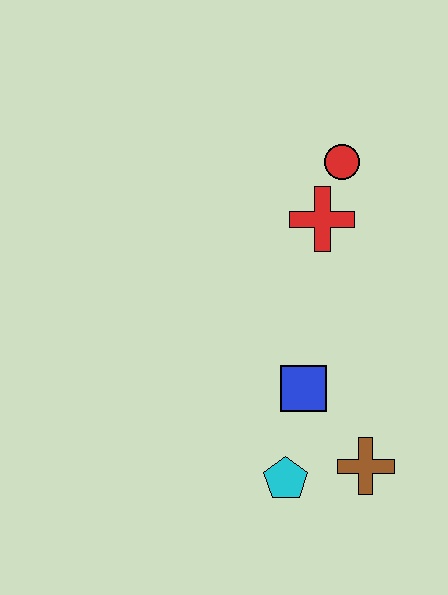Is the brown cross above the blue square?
No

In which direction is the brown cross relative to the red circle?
The brown cross is below the red circle.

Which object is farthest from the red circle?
The cyan pentagon is farthest from the red circle.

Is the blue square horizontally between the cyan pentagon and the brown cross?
Yes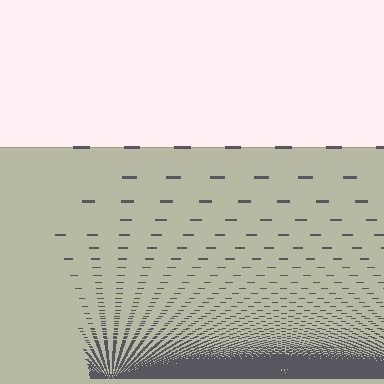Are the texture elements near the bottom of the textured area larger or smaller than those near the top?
Smaller. The gradient is inverted — elements near the bottom are smaller and denser.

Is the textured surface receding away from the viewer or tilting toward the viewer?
The surface appears to tilt toward the viewer. Texture elements get larger and sparser toward the top.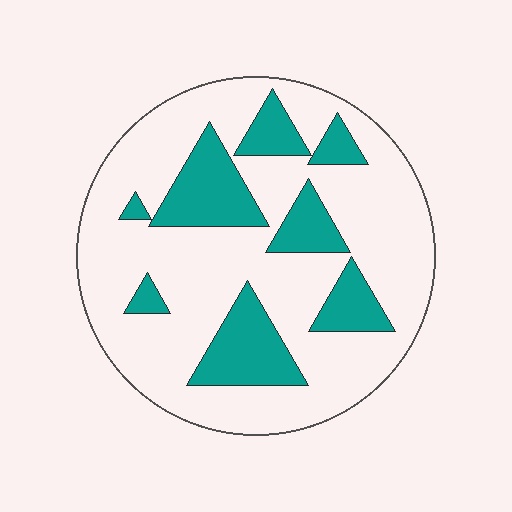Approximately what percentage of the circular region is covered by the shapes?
Approximately 25%.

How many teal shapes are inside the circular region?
8.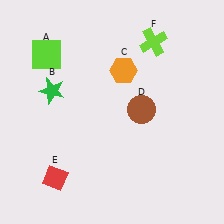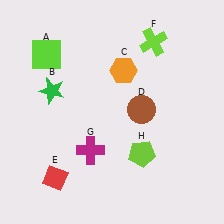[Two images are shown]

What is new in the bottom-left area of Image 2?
A magenta cross (G) was added in the bottom-left area of Image 2.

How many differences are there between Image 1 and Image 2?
There are 2 differences between the two images.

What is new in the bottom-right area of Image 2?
A lime pentagon (H) was added in the bottom-right area of Image 2.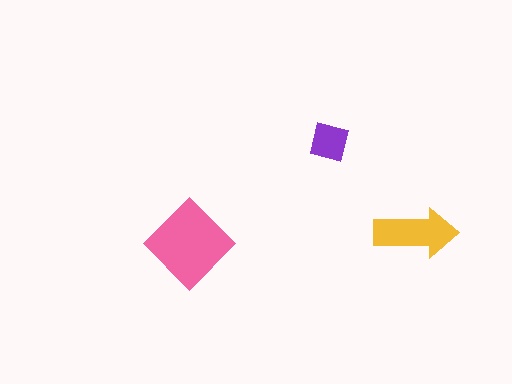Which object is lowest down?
The pink diamond is bottommost.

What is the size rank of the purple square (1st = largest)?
3rd.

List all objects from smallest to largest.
The purple square, the yellow arrow, the pink diamond.